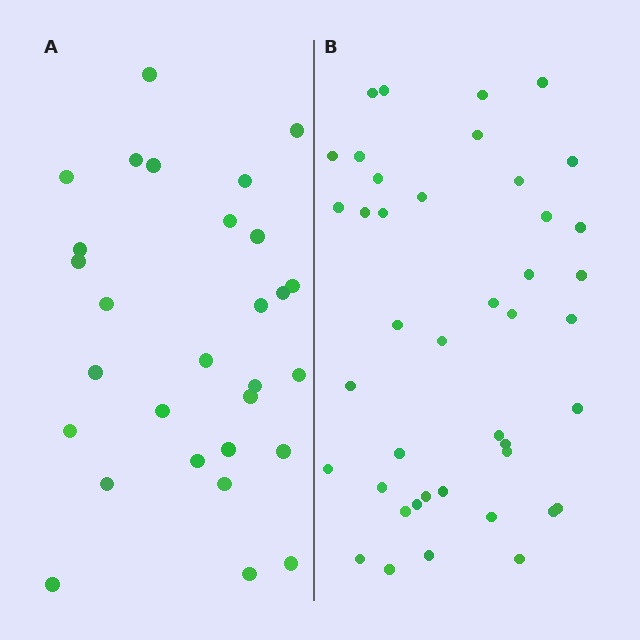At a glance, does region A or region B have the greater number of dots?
Region B (the right region) has more dots.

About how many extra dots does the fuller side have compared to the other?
Region B has approximately 15 more dots than region A.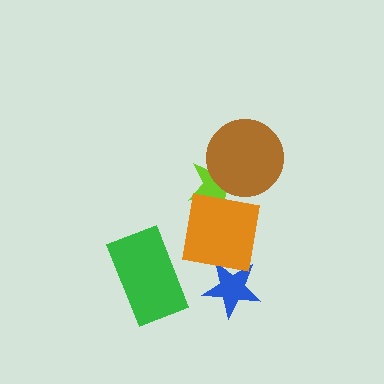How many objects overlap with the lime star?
2 objects overlap with the lime star.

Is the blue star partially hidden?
Yes, it is partially covered by another shape.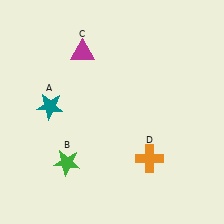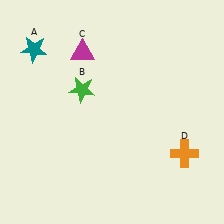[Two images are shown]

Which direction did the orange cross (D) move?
The orange cross (D) moved right.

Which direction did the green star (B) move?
The green star (B) moved up.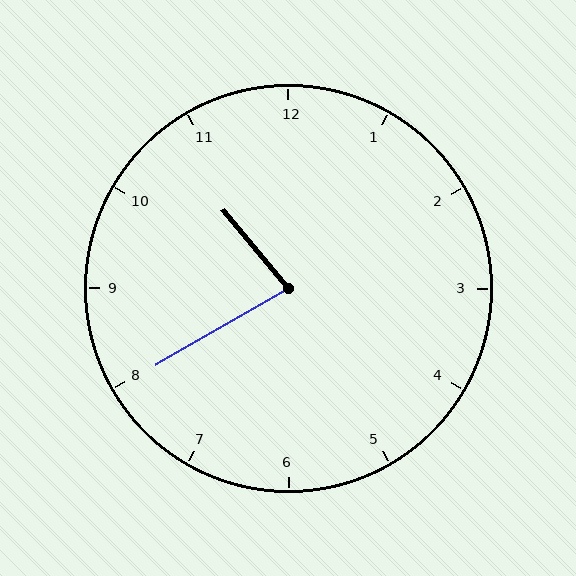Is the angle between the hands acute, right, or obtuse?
It is acute.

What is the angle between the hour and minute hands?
Approximately 80 degrees.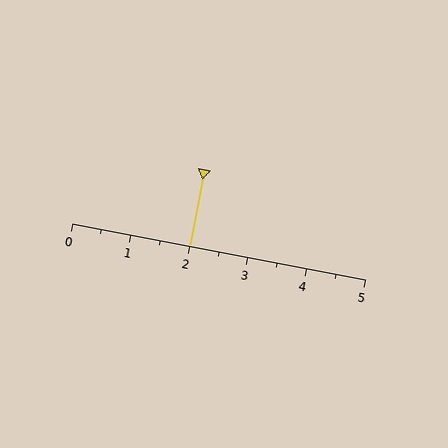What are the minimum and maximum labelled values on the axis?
The axis runs from 0 to 5.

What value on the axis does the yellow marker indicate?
The marker indicates approximately 2.